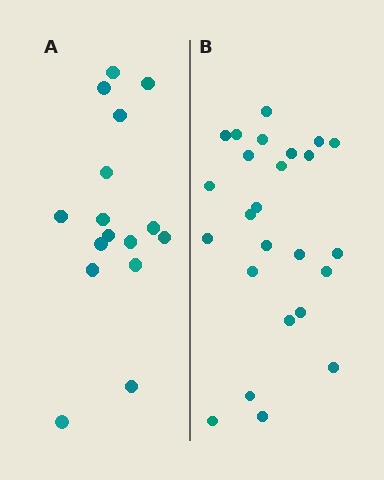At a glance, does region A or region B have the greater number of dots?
Region B (the right region) has more dots.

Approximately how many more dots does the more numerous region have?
Region B has roughly 8 or so more dots than region A.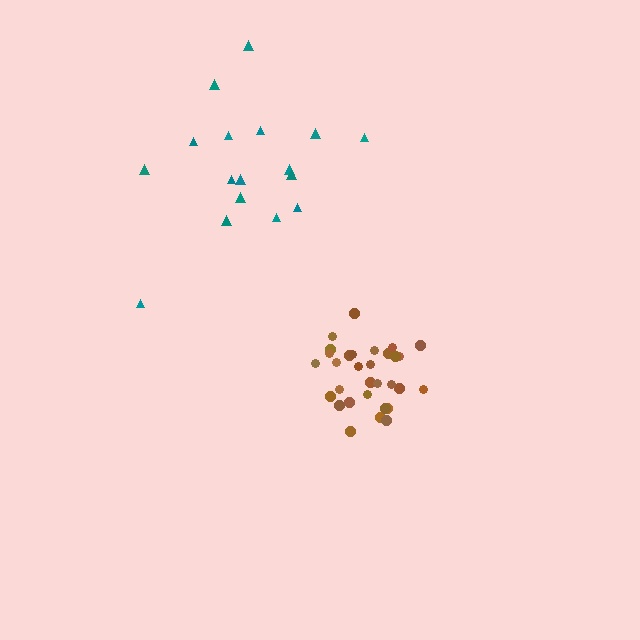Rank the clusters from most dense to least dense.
brown, teal.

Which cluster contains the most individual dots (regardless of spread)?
Brown (31).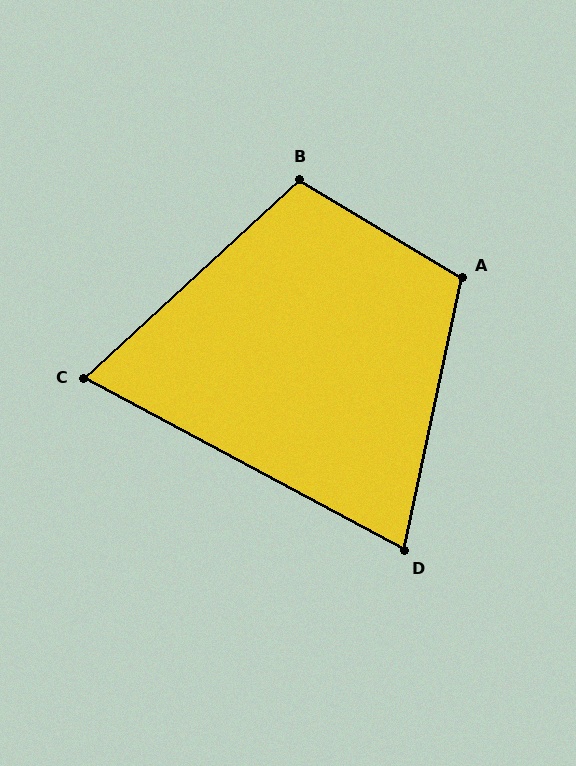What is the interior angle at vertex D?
Approximately 74 degrees (acute).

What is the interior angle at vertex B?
Approximately 106 degrees (obtuse).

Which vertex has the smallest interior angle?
C, at approximately 71 degrees.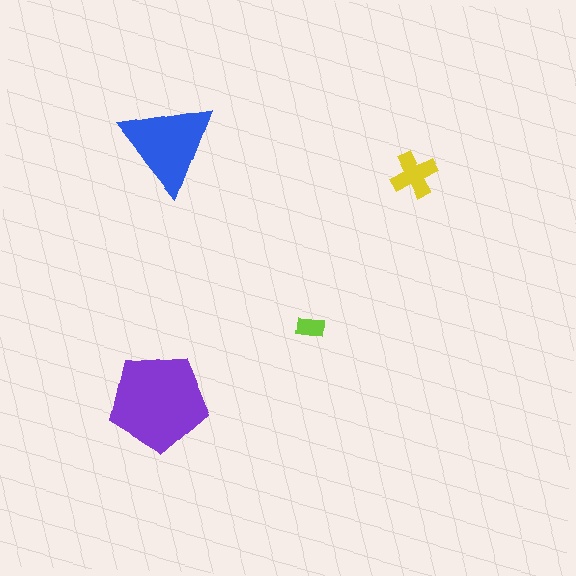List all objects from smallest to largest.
The lime rectangle, the yellow cross, the blue triangle, the purple pentagon.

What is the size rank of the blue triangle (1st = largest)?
2nd.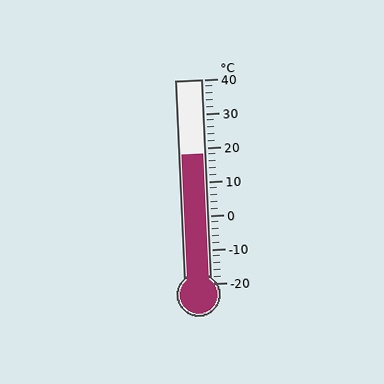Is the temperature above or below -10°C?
The temperature is above -10°C.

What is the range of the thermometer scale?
The thermometer scale ranges from -20°C to 40°C.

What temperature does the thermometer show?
The thermometer shows approximately 18°C.